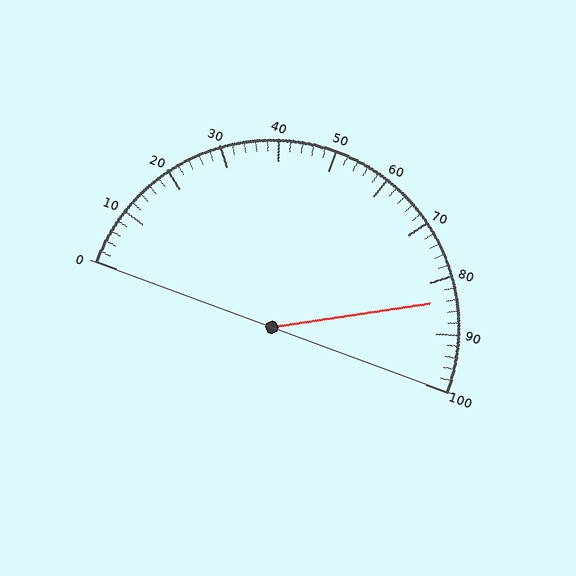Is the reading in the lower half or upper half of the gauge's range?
The reading is in the upper half of the range (0 to 100).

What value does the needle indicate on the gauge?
The needle indicates approximately 84.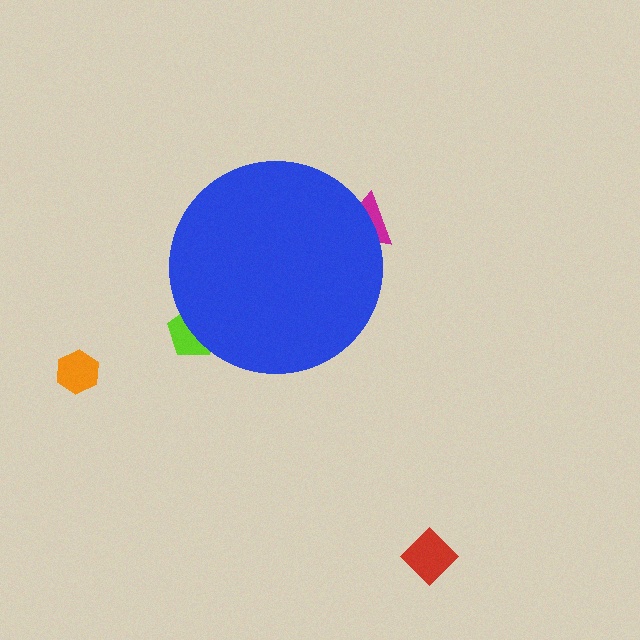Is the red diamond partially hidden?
No, the red diamond is fully visible.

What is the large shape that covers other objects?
A blue circle.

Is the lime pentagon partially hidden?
Yes, the lime pentagon is partially hidden behind the blue circle.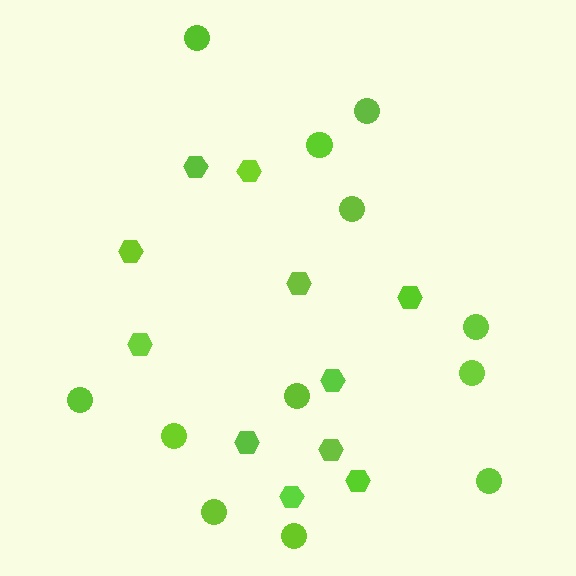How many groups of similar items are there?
There are 2 groups: one group of circles (12) and one group of hexagons (11).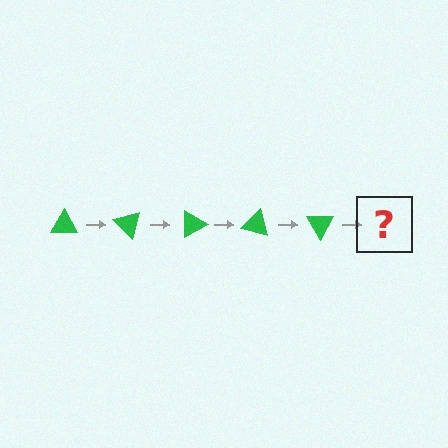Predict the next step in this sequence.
The next step is a green triangle rotated 225 degrees.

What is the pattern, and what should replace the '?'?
The pattern is that the triangle rotates 45 degrees each step. The '?' should be a green triangle rotated 225 degrees.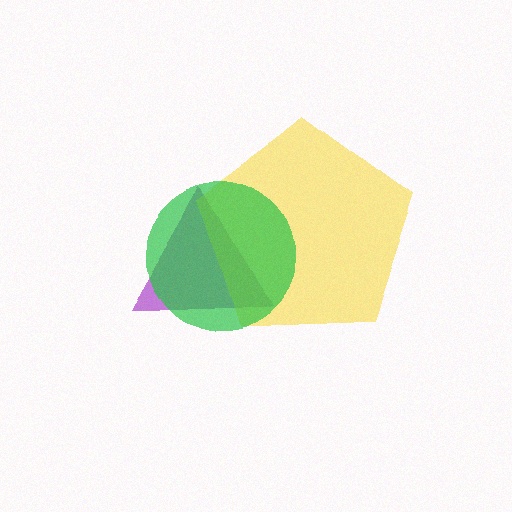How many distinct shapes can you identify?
There are 3 distinct shapes: a purple triangle, a yellow pentagon, a green circle.